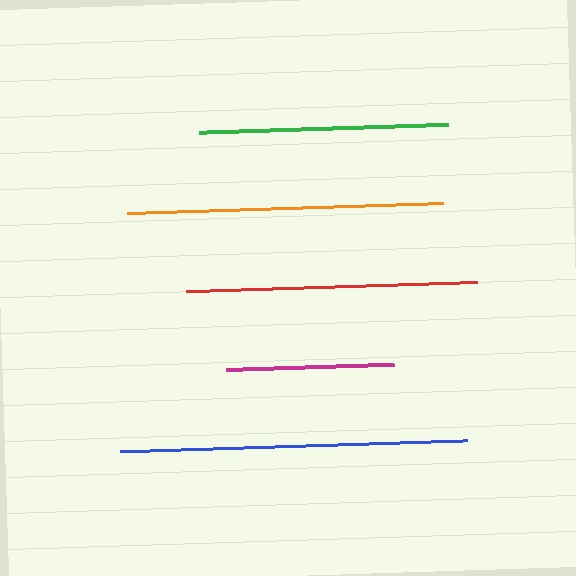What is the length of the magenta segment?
The magenta segment is approximately 168 pixels long.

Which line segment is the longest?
The blue line is the longest at approximately 347 pixels.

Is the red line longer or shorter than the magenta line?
The red line is longer than the magenta line.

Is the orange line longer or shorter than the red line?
The orange line is longer than the red line.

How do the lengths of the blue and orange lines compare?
The blue and orange lines are approximately the same length.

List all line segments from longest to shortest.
From longest to shortest: blue, orange, red, green, magenta.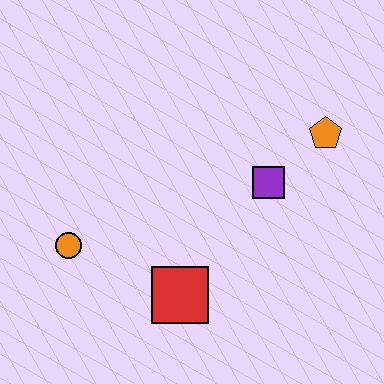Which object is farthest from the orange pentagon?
The orange circle is farthest from the orange pentagon.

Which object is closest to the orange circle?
The red square is closest to the orange circle.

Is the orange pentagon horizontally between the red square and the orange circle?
No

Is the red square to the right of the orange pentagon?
No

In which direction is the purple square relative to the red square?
The purple square is above the red square.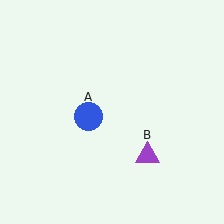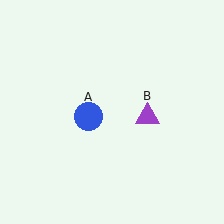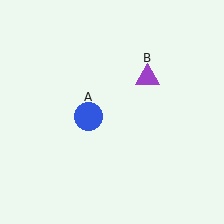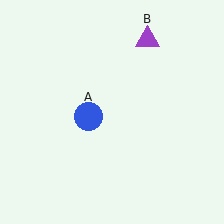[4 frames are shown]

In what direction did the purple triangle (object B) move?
The purple triangle (object B) moved up.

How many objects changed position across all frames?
1 object changed position: purple triangle (object B).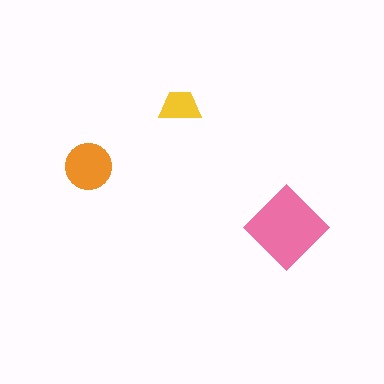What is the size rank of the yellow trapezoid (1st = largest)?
3rd.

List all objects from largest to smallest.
The pink diamond, the orange circle, the yellow trapezoid.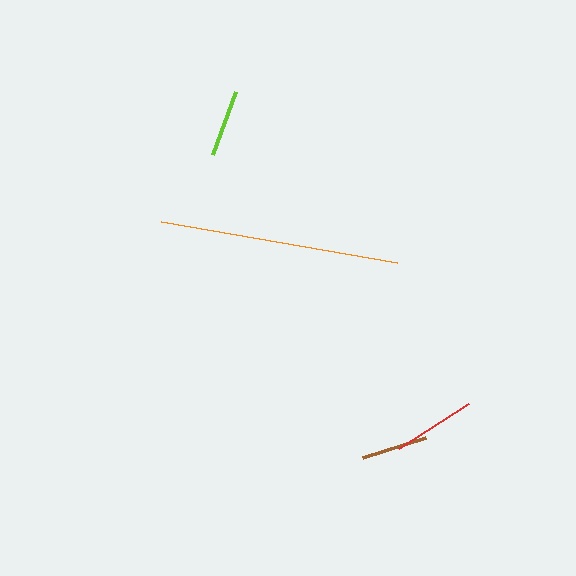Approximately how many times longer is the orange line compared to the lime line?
The orange line is approximately 3.6 times the length of the lime line.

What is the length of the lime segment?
The lime segment is approximately 67 pixels long.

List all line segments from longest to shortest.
From longest to shortest: orange, red, lime, brown.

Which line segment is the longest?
The orange line is the longest at approximately 239 pixels.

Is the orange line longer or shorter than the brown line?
The orange line is longer than the brown line.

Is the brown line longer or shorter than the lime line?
The lime line is longer than the brown line.